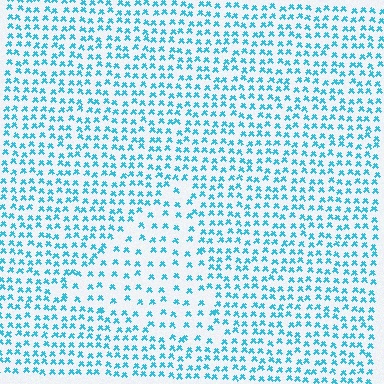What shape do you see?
I see a triangle.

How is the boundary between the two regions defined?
The boundary is defined by a change in element density (approximately 1.8x ratio). All elements are the same color, size, and shape.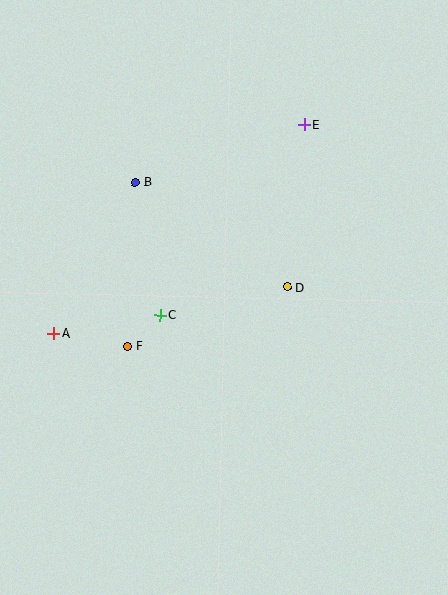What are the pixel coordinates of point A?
Point A is at (54, 333).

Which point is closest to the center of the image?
Point D at (287, 287) is closest to the center.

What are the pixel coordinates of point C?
Point C is at (160, 315).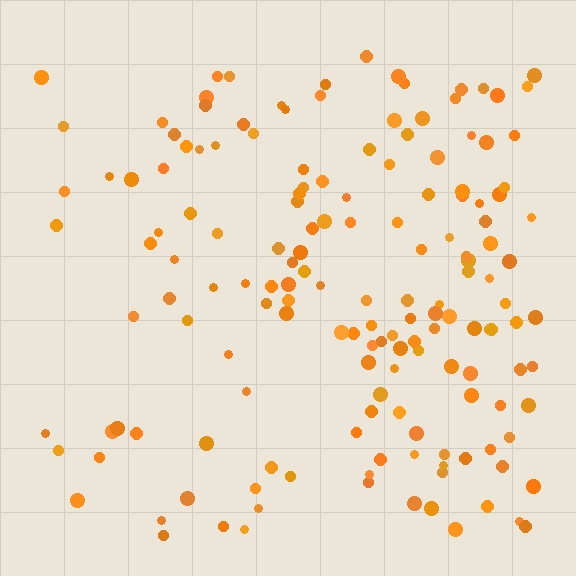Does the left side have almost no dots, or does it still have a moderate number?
Still a moderate number, just noticeably fewer than the right.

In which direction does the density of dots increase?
From left to right, with the right side densest.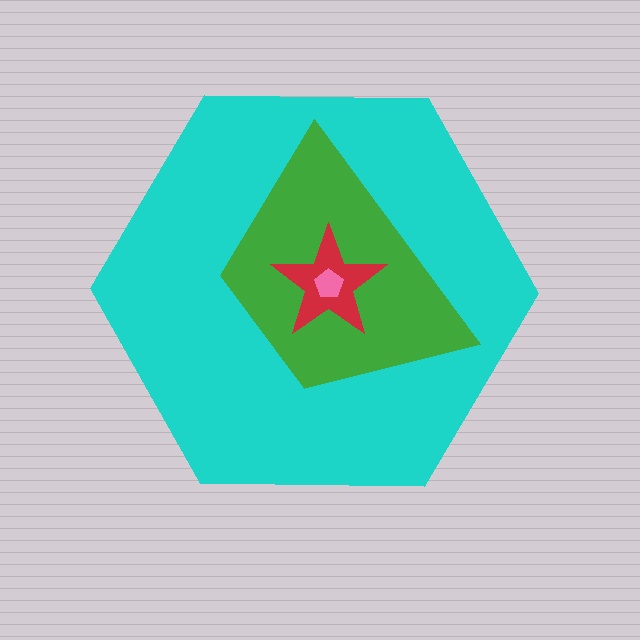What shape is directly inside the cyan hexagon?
The green trapezoid.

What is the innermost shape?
The pink pentagon.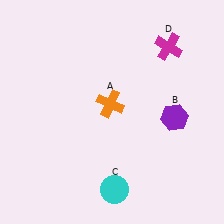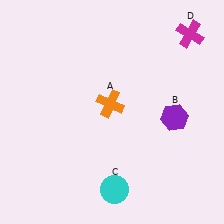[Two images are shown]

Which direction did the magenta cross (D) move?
The magenta cross (D) moved right.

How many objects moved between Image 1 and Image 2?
1 object moved between the two images.